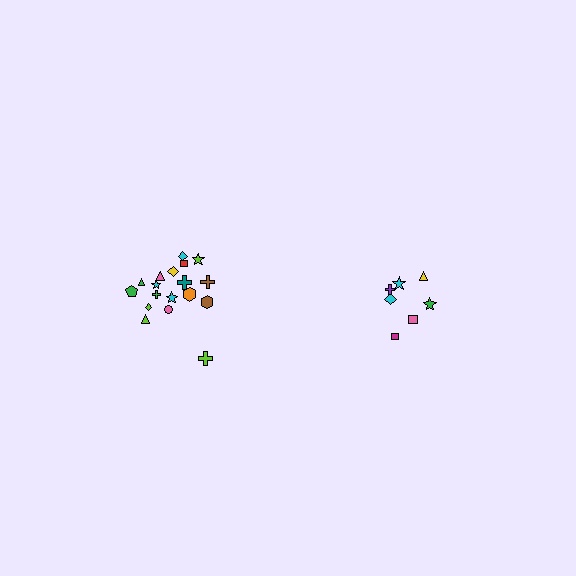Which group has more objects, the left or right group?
The left group.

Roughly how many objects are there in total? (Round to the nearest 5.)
Roughly 25 objects in total.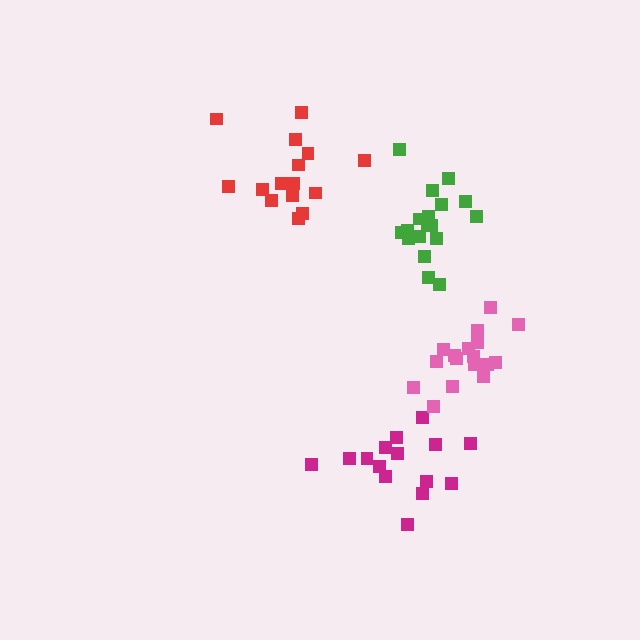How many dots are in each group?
Group 1: 15 dots, Group 2: 18 dots, Group 3: 15 dots, Group 4: 17 dots (65 total).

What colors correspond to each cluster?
The clusters are colored: red, green, magenta, pink.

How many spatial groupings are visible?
There are 4 spatial groupings.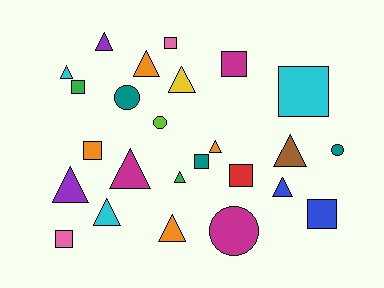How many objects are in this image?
There are 25 objects.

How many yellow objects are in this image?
There is 1 yellow object.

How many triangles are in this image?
There are 12 triangles.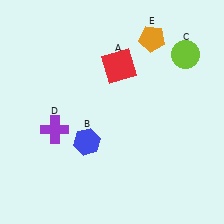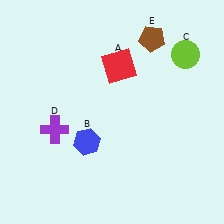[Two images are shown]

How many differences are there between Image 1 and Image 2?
There is 1 difference between the two images.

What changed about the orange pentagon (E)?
In Image 1, E is orange. In Image 2, it changed to brown.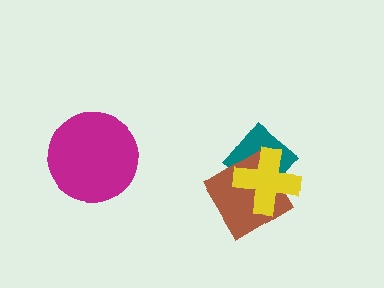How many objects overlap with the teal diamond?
2 objects overlap with the teal diamond.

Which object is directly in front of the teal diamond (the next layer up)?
The brown diamond is directly in front of the teal diamond.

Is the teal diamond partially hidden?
Yes, it is partially covered by another shape.